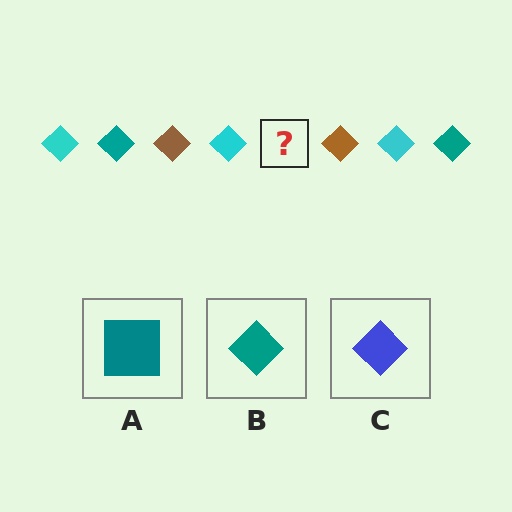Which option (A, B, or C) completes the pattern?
B.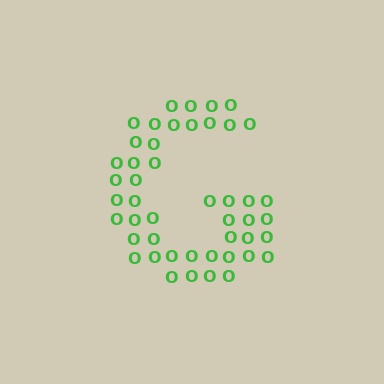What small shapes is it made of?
It is made of small letter O's.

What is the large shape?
The large shape is the letter G.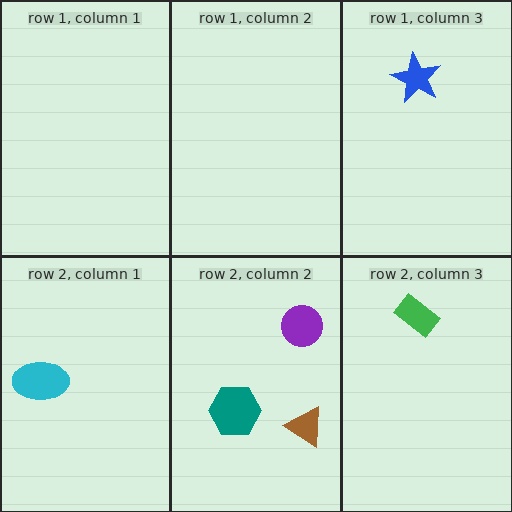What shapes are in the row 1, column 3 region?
The blue star.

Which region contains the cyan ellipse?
The row 2, column 1 region.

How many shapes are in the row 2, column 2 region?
3.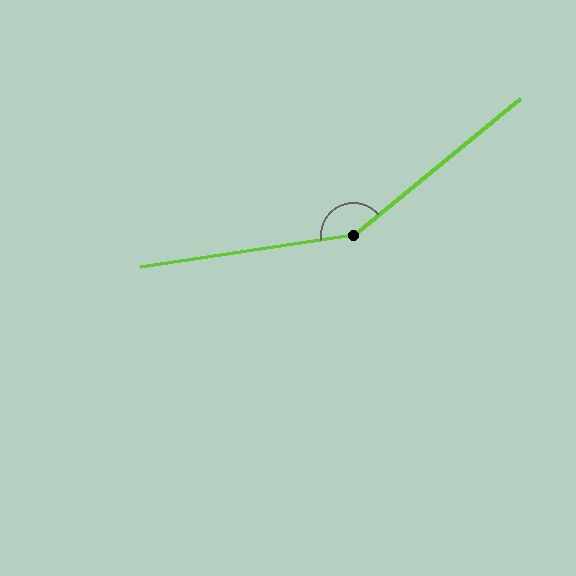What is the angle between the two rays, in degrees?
Approximately 149 degrees.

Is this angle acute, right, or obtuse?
It is obtuse.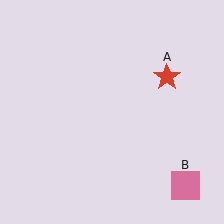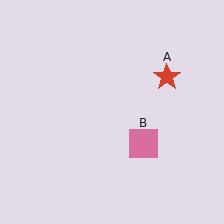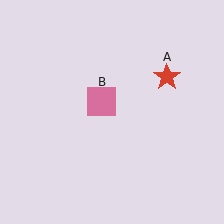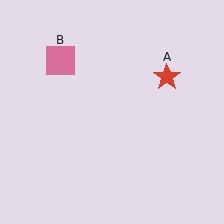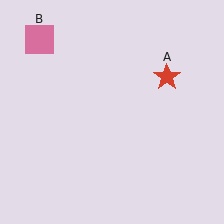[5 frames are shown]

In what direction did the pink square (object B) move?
The pink square (object B) moved up and to the left.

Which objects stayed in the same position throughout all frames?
Red star (object A) remained stationary.